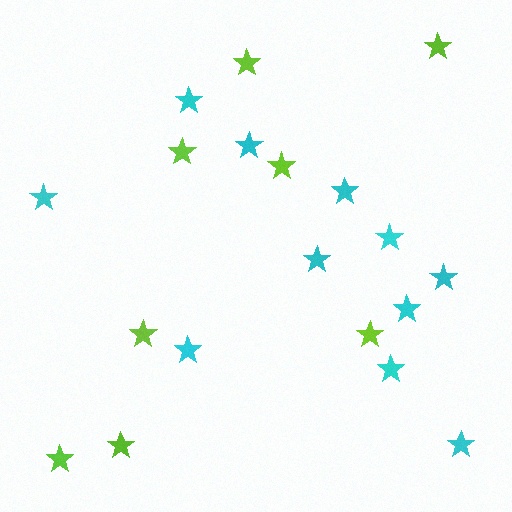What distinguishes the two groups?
There are 2 groups: one group of cyan stars (11) and one group of lime stars (8).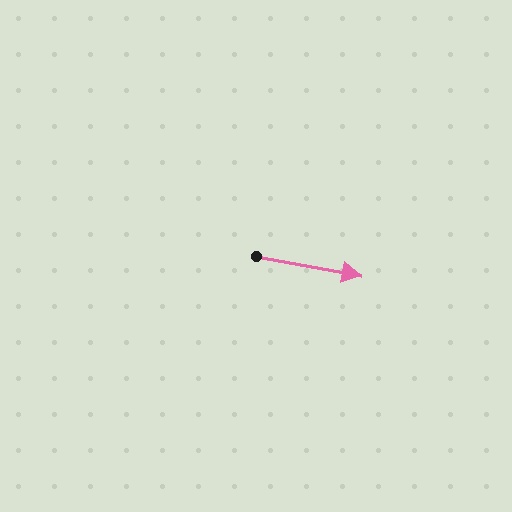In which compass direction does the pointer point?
East.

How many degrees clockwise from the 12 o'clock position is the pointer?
Approximately 101 degrees.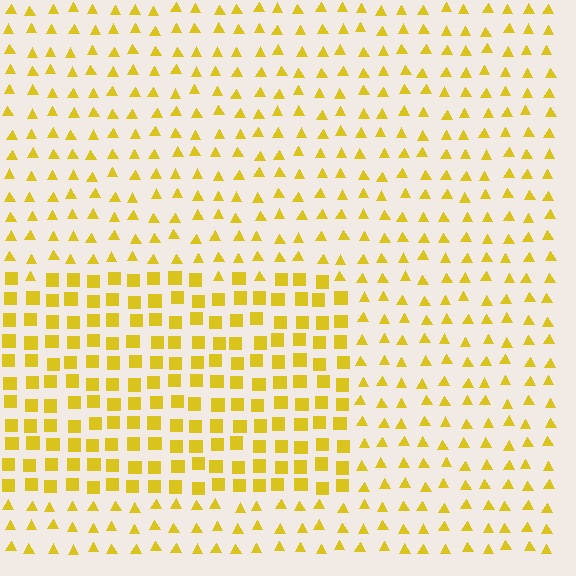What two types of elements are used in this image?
The image uses squares inside the rectangle region and triangles outside it.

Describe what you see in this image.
The image is filled with small yellow elements arranged in a uniform grid. A rectangle-shaped region contains squares, while the surrounding area contains triangles. The boundary is defined purely by the change in element shape.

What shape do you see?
I see a rectangle.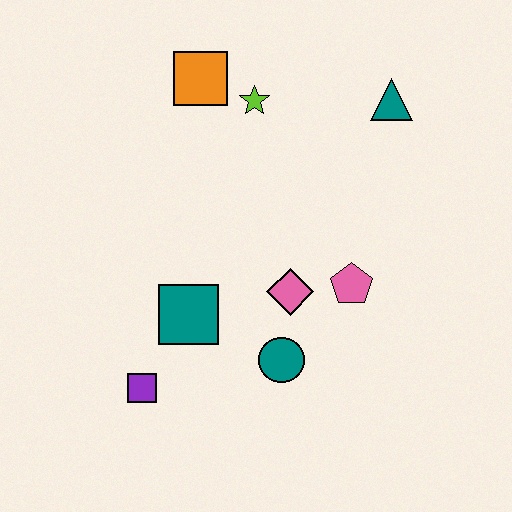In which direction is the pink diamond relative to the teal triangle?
The pink diamond is below the teal triangle.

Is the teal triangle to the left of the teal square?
No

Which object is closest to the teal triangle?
The lime star is closest to the teal triangle.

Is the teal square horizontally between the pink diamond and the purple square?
Yes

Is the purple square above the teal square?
No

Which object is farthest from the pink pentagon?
The orange square is farthest from the pink pentagon.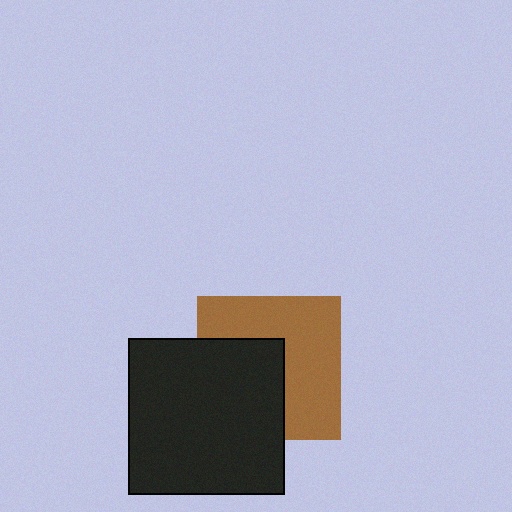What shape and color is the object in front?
The object in front is a black square.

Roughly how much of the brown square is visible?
About half of it is visible (roughly 57%).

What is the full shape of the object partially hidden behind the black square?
The partially hidden object is a brown square.